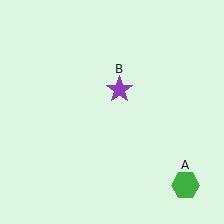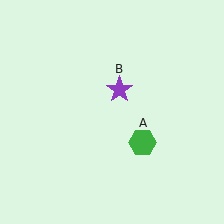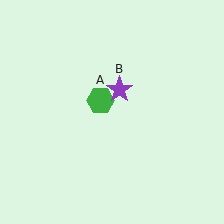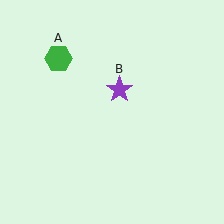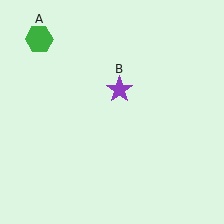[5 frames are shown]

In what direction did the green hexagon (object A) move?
The green hexagon (object A) moved up and to the left.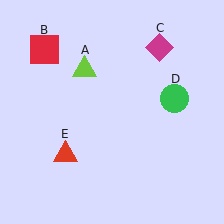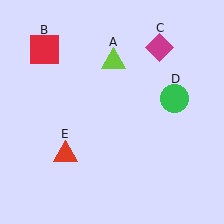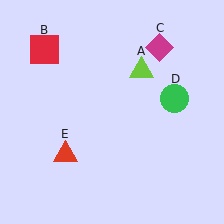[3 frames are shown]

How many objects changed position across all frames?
1 object changed position: lime triangle (object A).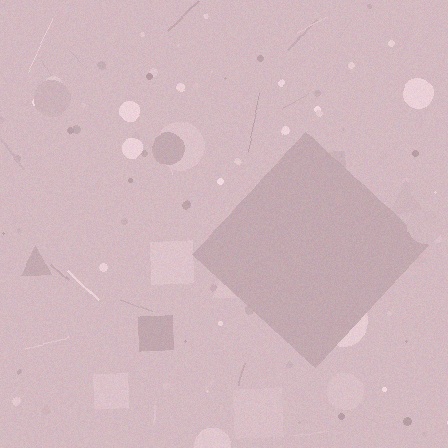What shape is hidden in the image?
A diamond is hidden in the image.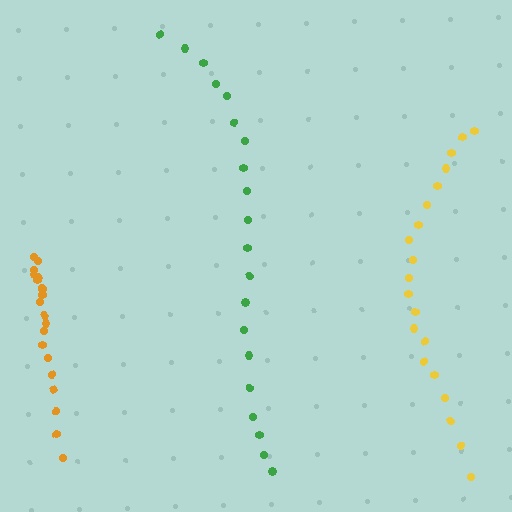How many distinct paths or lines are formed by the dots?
There are 3 distinct paths.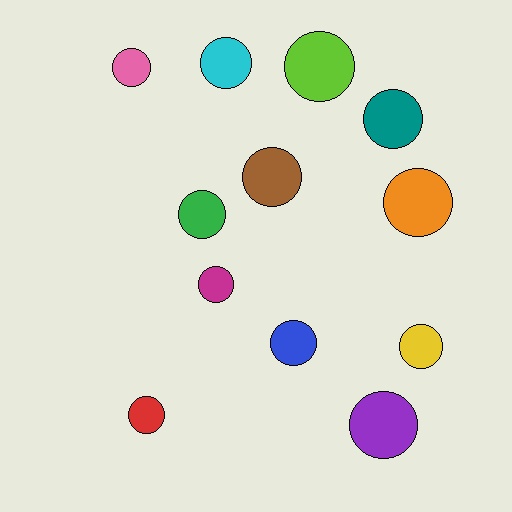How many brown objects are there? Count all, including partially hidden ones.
There is 1 brown object.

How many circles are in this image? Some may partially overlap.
There are 12 circles.